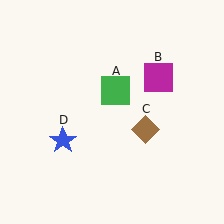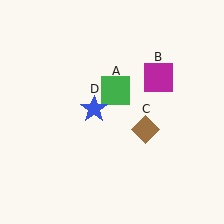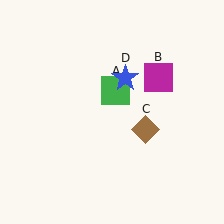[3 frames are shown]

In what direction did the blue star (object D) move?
The blue star (object D) moved up and to the right.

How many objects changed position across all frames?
1 object changed position: blue star (object D).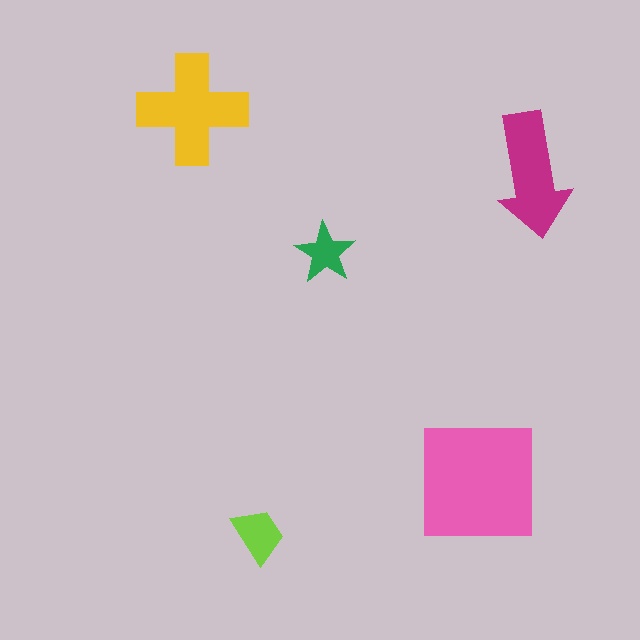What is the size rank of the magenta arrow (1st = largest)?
3rd.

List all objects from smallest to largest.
The green star, the lime trapezoid, the magenta arrow, the yellow cross, the pink square.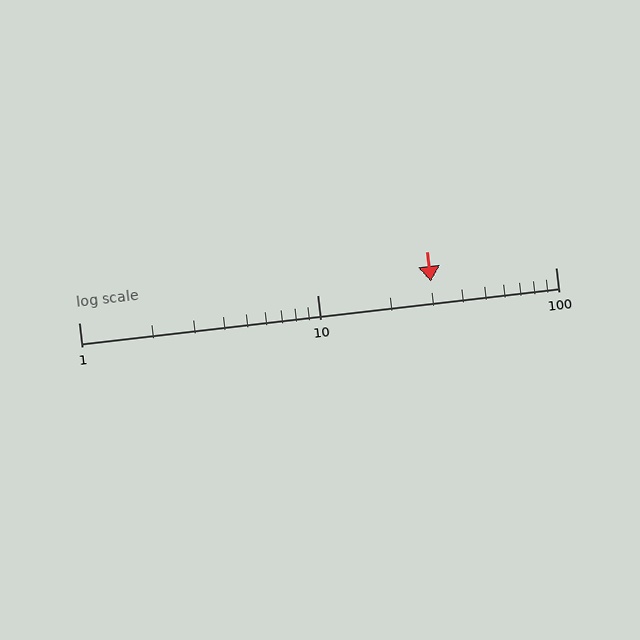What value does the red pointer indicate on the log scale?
The pointer indicates approximately 30.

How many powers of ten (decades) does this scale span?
The scale spans 2 decades, from 1 to 100.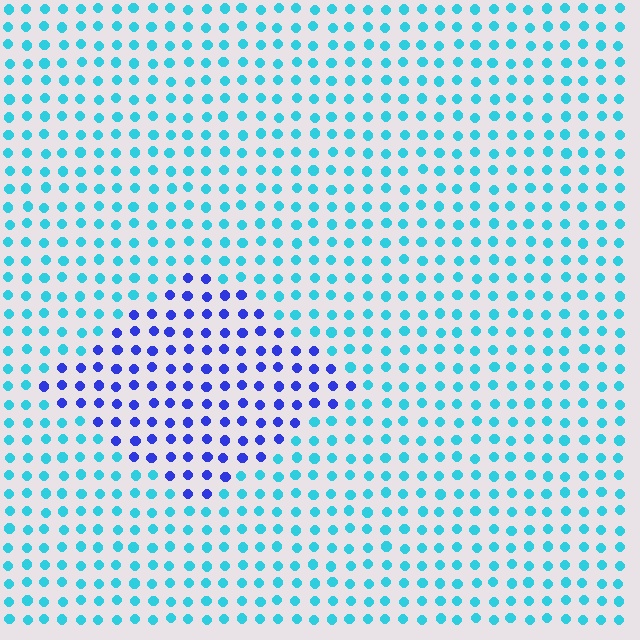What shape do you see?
I see a diamond.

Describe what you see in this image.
The image is filled with small cyan elements in a uniform arrangement. A diamond-shaped region is visible where the elements are tinted to a slightly different hue, forming a subtle color boundary.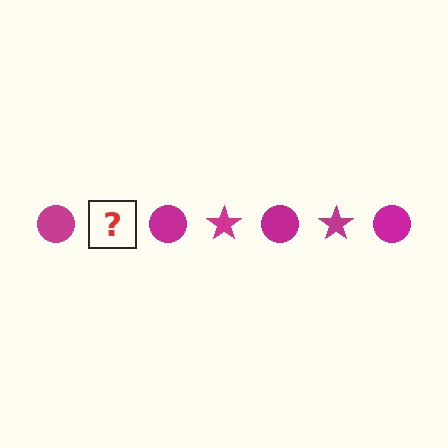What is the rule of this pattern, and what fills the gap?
The rule is that the pattern cycles through circle, star shapes in magenta. The gap should be filled with a magenta star.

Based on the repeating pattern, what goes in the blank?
The blank should be a magenta star.